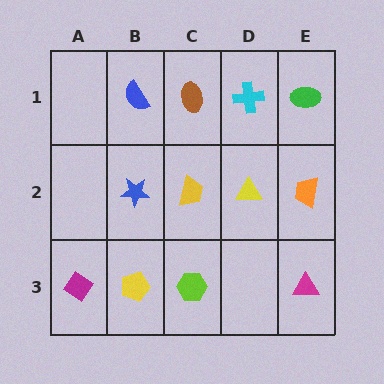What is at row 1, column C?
A brown ellipse.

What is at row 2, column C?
A yellow trapezoid.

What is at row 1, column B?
A blue semicircle.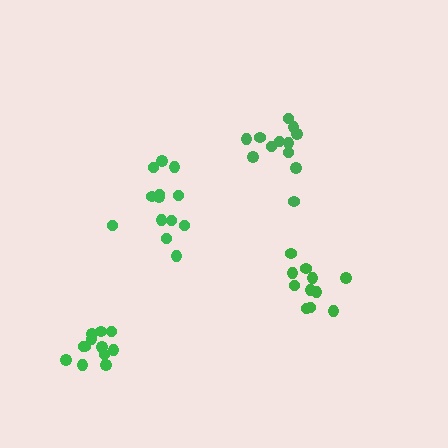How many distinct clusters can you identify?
There are 4 distinct clusters.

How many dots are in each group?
Group 1: 11 dots, Group 2: 12 dots, Group 3: 13 dots, Group 4: 12 dots (48 total).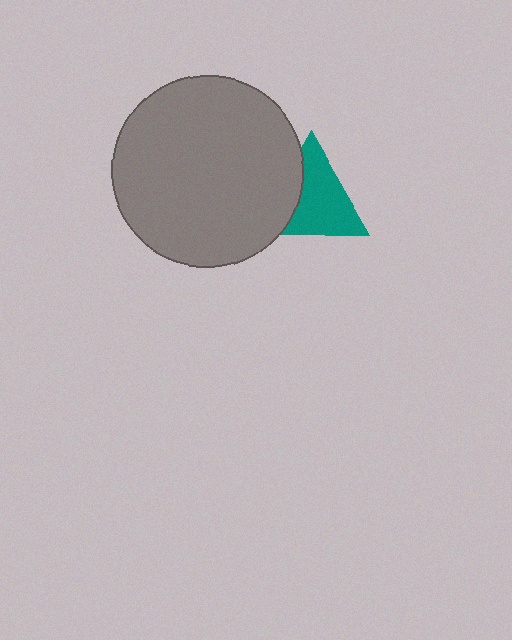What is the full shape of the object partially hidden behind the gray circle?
The partially hidden object is a teal triangle.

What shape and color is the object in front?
The object in front is a gray circle.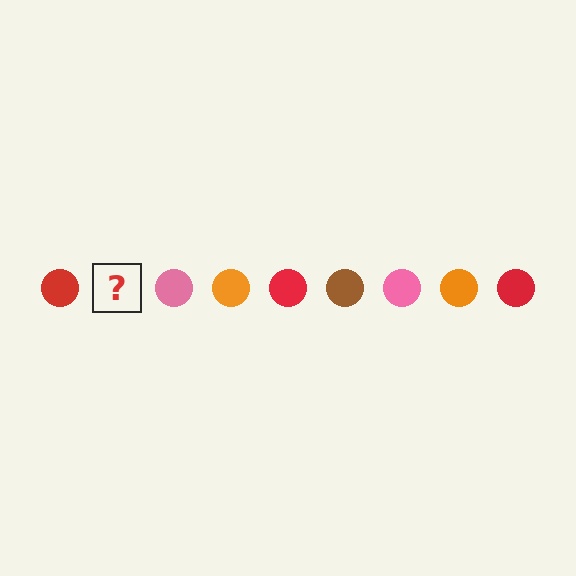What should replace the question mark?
The question mark should be replaced with a brown circle.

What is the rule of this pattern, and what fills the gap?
The rule is that the pattern cycles through red, brown, pink, orange circles. The gap should be filled with a brown circle.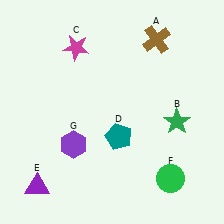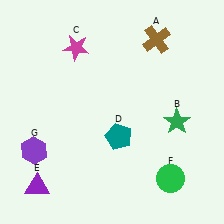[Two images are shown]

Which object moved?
The purple hexagon (G) moved left.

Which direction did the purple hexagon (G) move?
The purple hexagon (G) moved left.